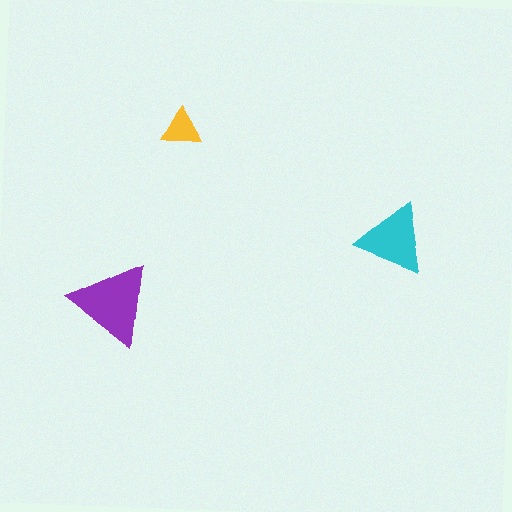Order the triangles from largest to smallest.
the purple one, the cyan one, the yellow one.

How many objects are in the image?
There are 3 objects in the image.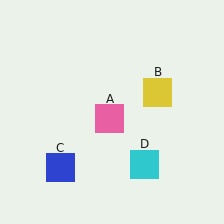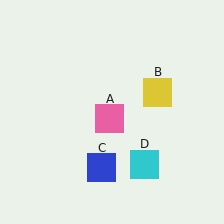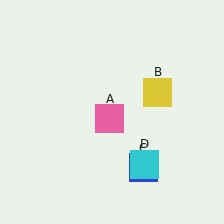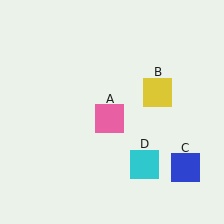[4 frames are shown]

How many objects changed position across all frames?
1 object changed position: blue square (object C).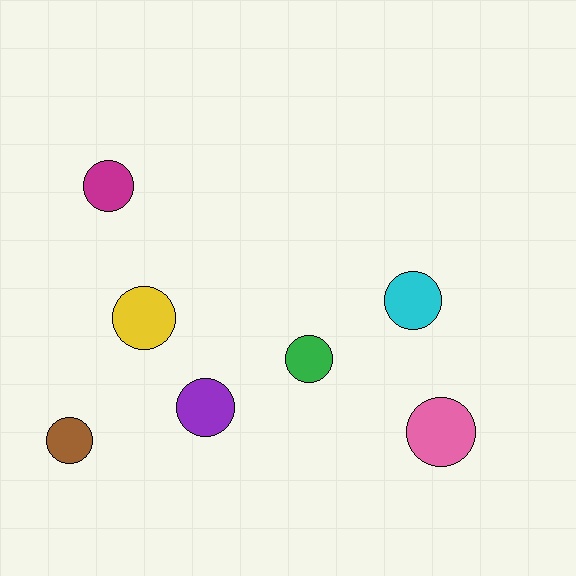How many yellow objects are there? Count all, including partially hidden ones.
There is 1 yellow object.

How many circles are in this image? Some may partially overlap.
There are 7 circles.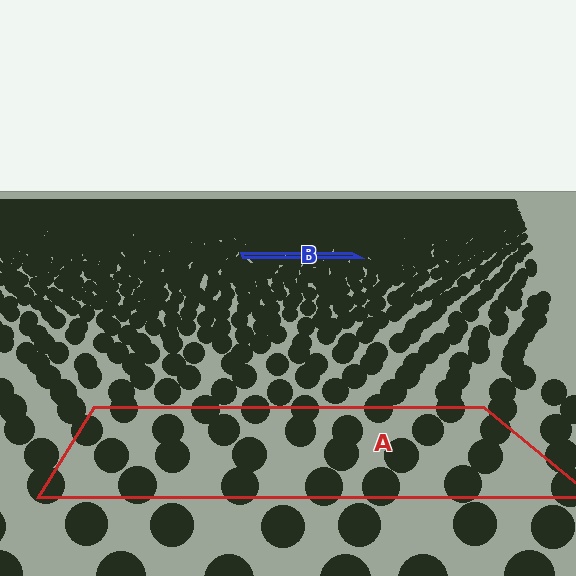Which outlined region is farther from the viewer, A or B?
Region B is farther from the viewer — the texture elements inside it appear smaller and more densely packed.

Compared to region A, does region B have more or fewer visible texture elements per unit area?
Region B has more texture elements per unit area — they are packed more densely because it is farther away.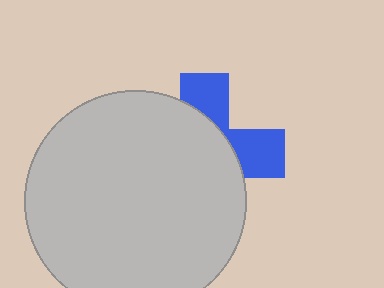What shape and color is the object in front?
The object in front is a light gray circle.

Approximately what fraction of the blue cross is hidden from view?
Roughly 66% of the blue cross is hidden behind the light gray circle.